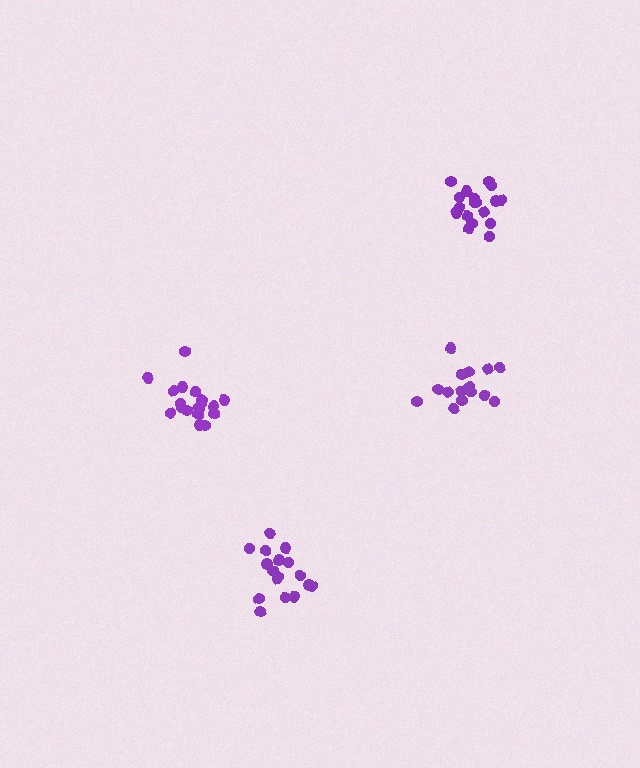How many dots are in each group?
Group 1: 16 dots, Group 2: 18 dots, Group 3: 17 dots, Group 4: 19 dots (70 total).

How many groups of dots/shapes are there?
There are 4 groups.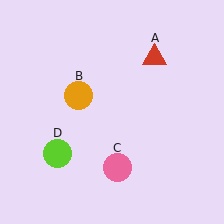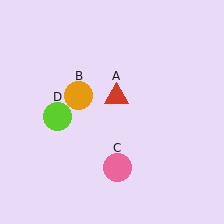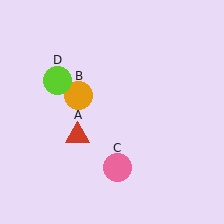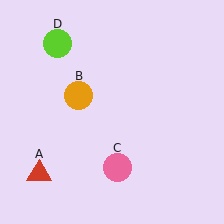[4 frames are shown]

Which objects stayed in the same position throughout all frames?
Orange circle (object B) and pink circle (object C) remained stationary.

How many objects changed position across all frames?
2 objects changed position: red triangle (object A), lime circle (object D).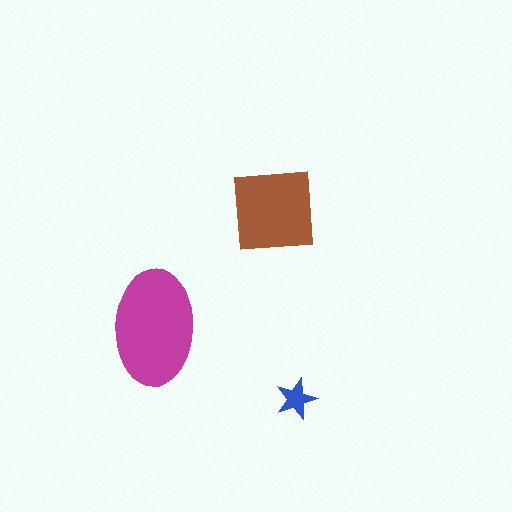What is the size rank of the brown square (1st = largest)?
2nd.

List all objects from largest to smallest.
The magenta ellipse, the brown square, the blue star.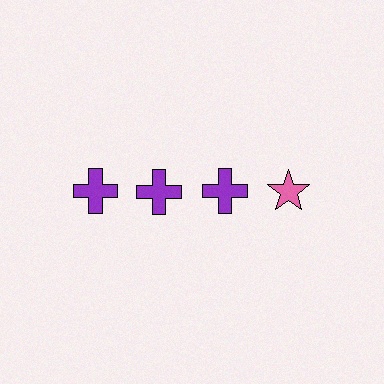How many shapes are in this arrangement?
There are 4 shapes arranged in a grid pattern.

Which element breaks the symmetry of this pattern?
The pink star in the top row, second from right column breaks the symmetry. All other shapes are purple crosses.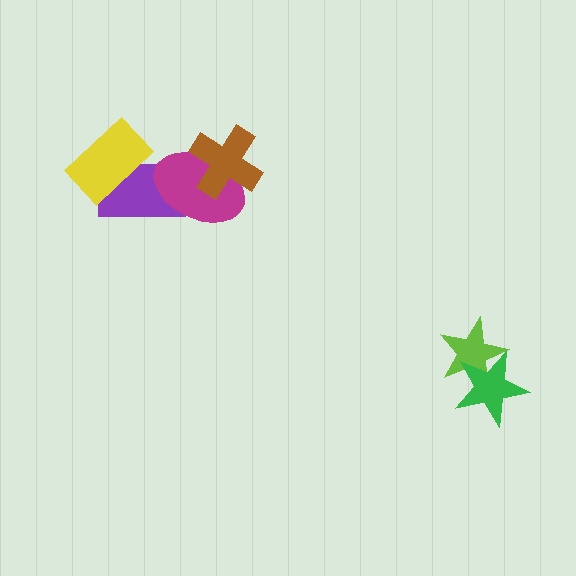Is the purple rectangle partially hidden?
Yes, it is partially covered by another shape.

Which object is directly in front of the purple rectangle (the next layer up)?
The magenta ellipse is directly in front of the purple rectangle.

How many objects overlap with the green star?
1 object overlaps with the green star.